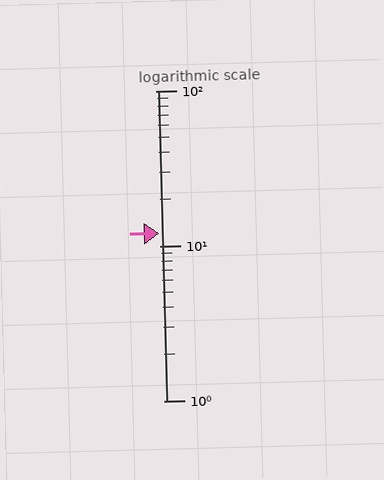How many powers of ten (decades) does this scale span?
The scale spans 2 decades, from 1 to 100.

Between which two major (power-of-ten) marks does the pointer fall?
The pointer is between 10 and 100.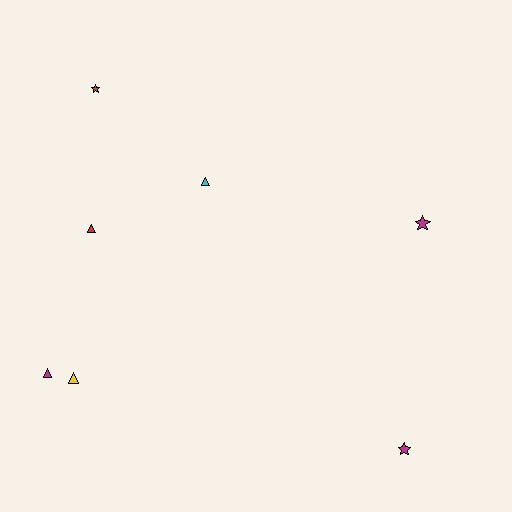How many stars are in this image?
There are 3 stars.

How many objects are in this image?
There are 7 objects.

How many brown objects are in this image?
There is 1 brown object.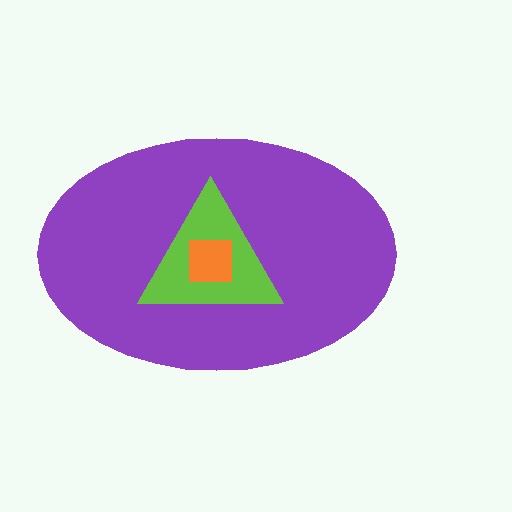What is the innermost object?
The orange square.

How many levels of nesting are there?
3.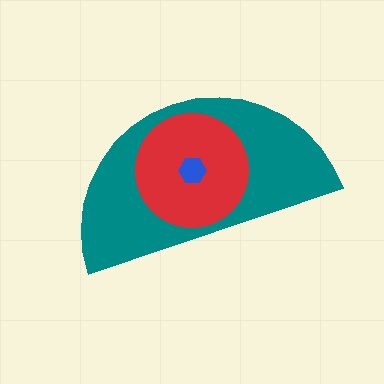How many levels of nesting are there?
3.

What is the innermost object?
The blue hexagon.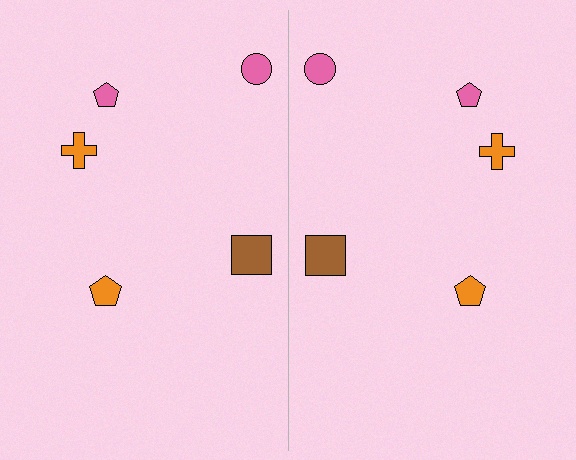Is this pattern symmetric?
Yes, this pattern has bilateral (reflection) symmetry.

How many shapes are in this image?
There are 10 shapes in this image.